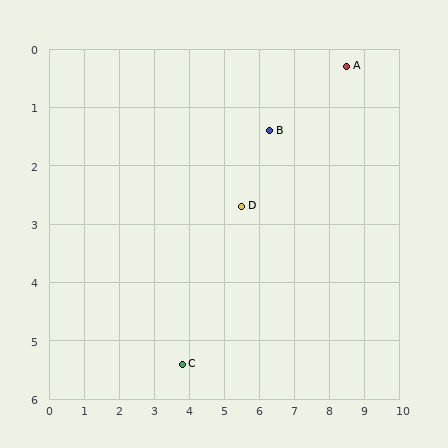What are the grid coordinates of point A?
Point A is at approximately (8.5, 0.3).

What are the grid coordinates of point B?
Point B is at approximately (6.3, 1.4).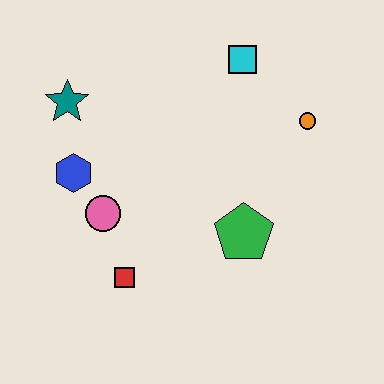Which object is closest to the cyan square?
The orange circle is closest to the cyan square.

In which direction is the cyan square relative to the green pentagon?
The cyan square is above the green pentagon.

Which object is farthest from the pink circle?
The orange circle is farthest from the pink circle.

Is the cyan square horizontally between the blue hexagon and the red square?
No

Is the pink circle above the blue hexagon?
No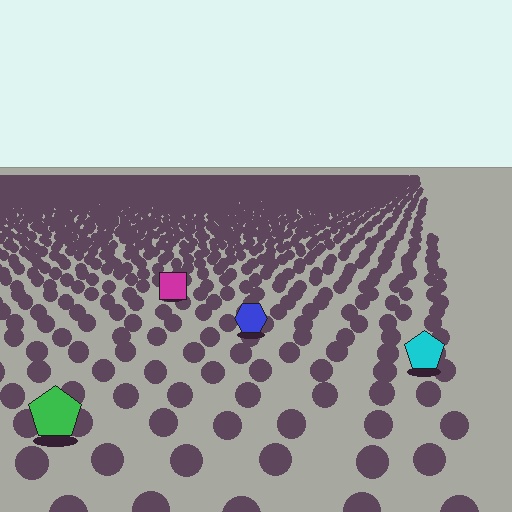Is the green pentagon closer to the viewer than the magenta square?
Yes. The green pentagon is closer — you can tell from the texture gradient: the ground texture is coarser near it.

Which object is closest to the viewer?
The green pentagon is closest. The texture marks near it are larger and more spread out.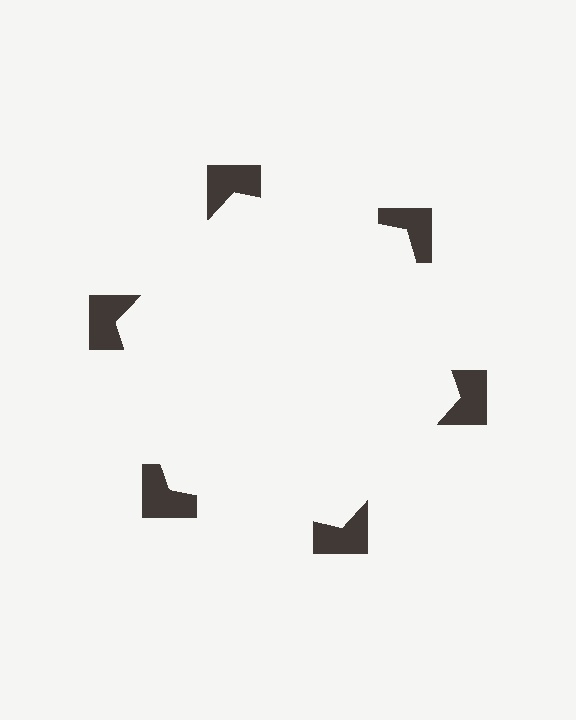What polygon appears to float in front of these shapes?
An illusory hexagon — its edges are inferred from the aligned wedge cuts in the notched squares, not physically drawn.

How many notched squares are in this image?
There are 6 — one at each vertex of the illusory hexagon.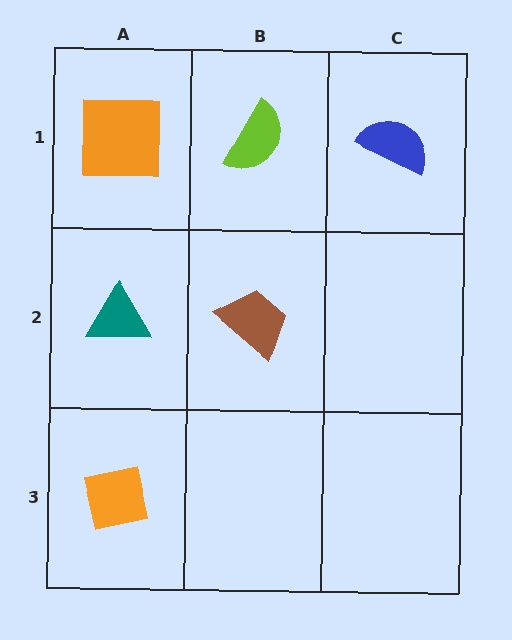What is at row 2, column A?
A teal triangle.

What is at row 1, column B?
A lime semicircle.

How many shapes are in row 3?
1 shape.